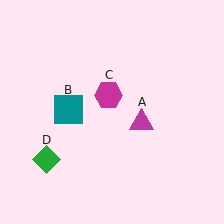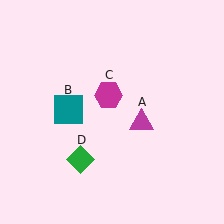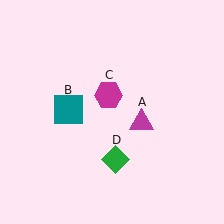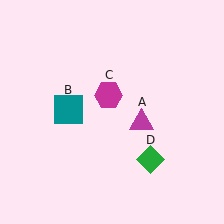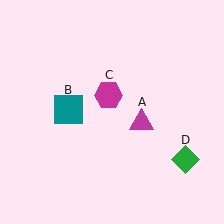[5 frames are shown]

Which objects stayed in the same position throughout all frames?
Magenta triangle (object A) and teal square (object B) and magenta hexagon (object C) remained stationary.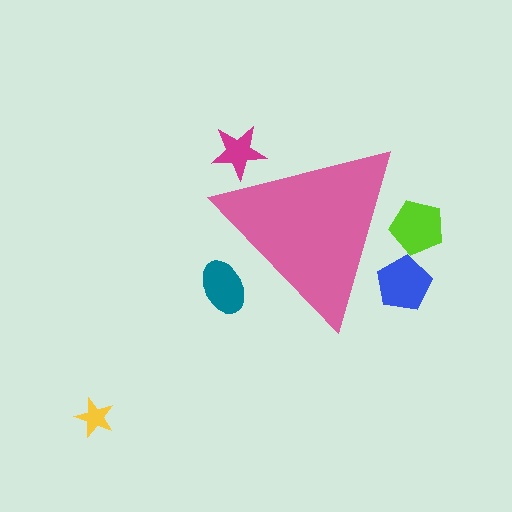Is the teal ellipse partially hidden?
Yes, the teal ellipse is partially hidden behind the pink triangle.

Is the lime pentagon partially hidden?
Yes, the lime pentagon is partially hidden behind the pink triangle.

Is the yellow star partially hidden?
No, the yellow star is fully visible.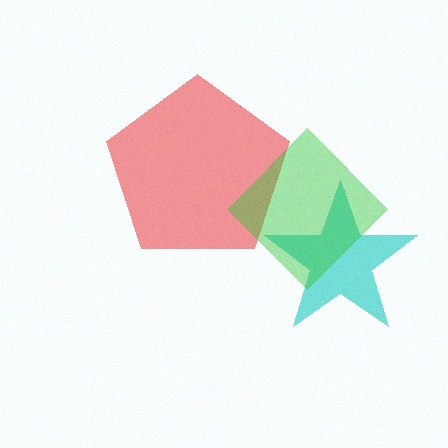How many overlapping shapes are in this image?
There are 3 overlapping shapes in the image.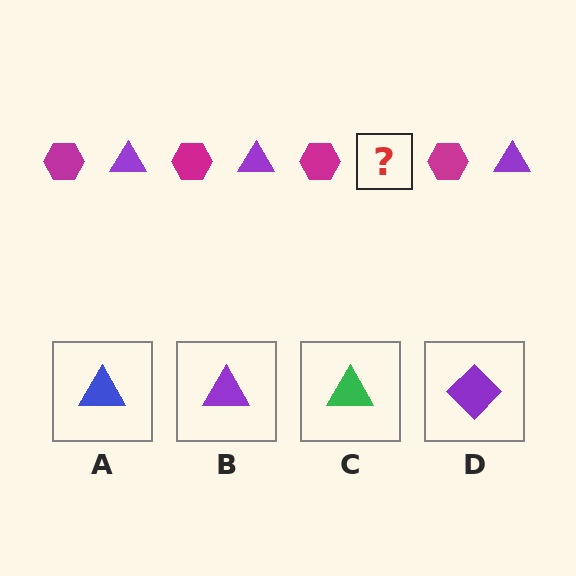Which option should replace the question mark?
Option B.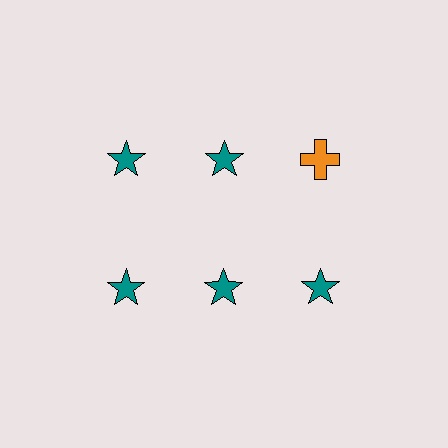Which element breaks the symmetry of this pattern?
The orange cross in the top row, center column breaks the symmetry. All other shapes are teal stars.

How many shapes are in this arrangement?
There are 6 shapes arranged in a grid pattern.